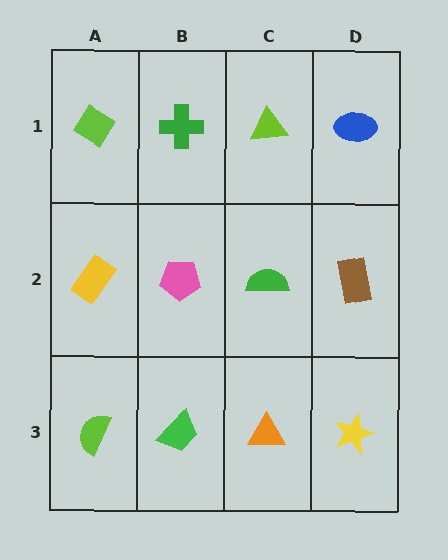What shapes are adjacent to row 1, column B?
A pink pentagon (row 2, column B), a lime diamond (row 1, column A), a lime triangle (row 1, column C).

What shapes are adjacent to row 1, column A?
A yellow rectangle (row 2, column A), a green cross (row 1, column B).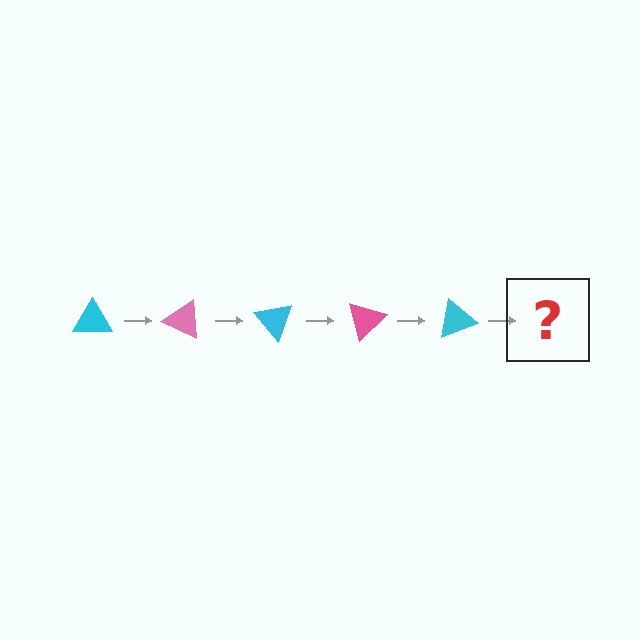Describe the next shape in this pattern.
It should be a pink triangle, rotated 125 degrees from the start.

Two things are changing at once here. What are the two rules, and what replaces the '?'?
The two rules are that it rotates 25 degrees each step and the color cycles through cyan and pink. The '?' should be a pink triangle, rotated 125 degrees from the start.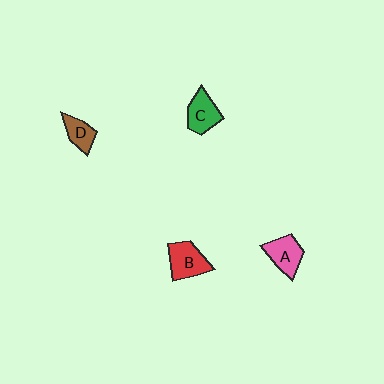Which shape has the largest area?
Shape B (red).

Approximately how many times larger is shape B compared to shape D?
Approximately 1.5 times.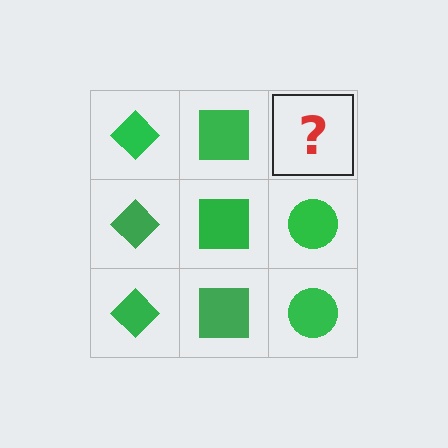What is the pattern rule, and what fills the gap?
The rule is that each column has a consistent shape. The gap should be filled with a green circle.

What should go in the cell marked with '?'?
The missing cell should contain a green circle.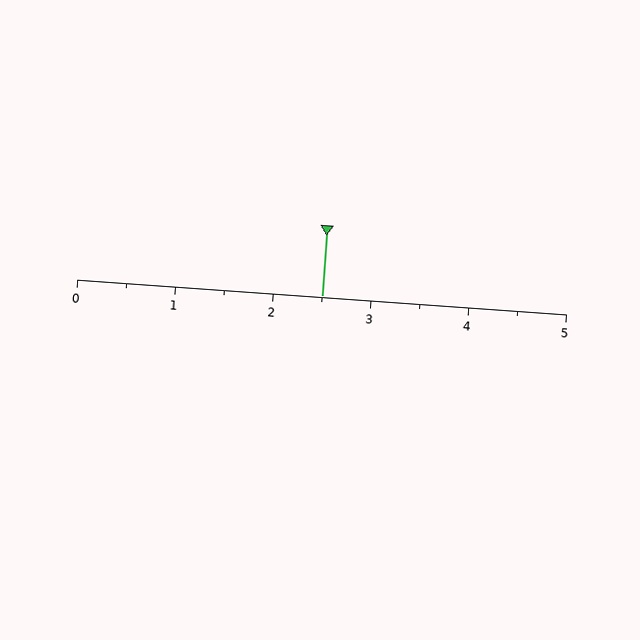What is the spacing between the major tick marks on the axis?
The major ticks are spaced 1 apart.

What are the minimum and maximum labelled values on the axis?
The axis runs from 0 to 5.